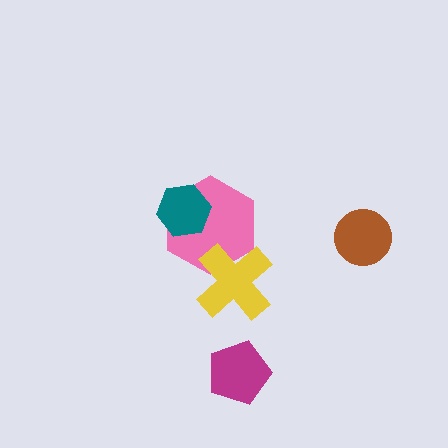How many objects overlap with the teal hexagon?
1 object overlaps with the teal hexagon.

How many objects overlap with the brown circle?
0 objects overlap with the brown circle.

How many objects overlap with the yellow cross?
1 object overlaps with the yellow cross.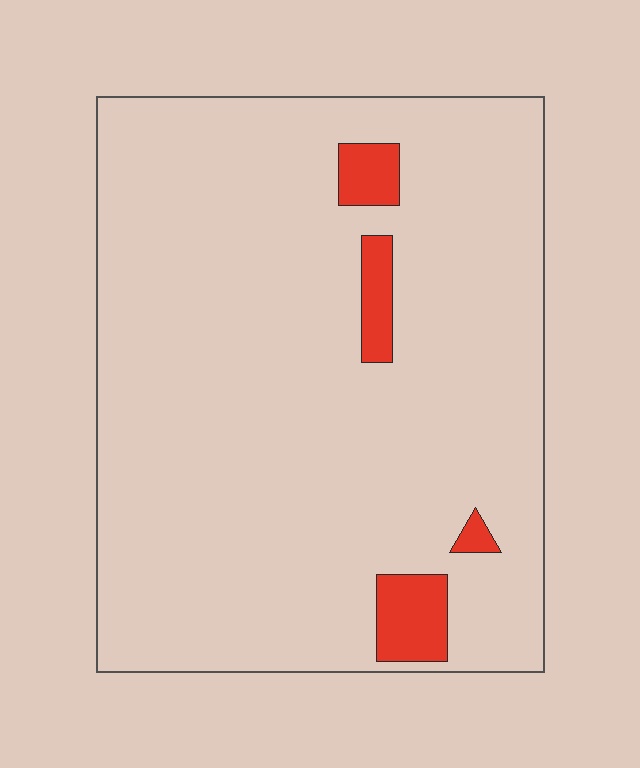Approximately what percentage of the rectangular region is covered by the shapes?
Approximately 5%.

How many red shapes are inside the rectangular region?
4.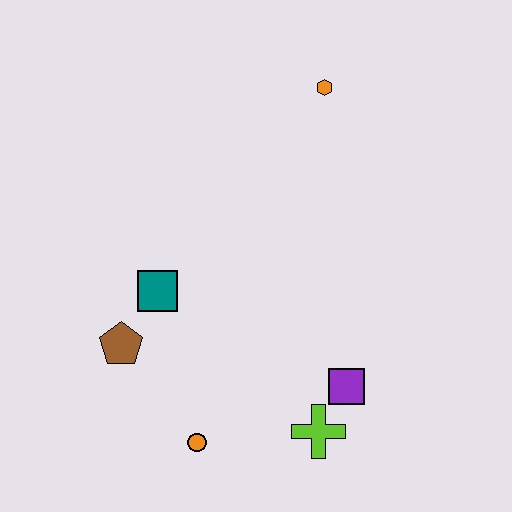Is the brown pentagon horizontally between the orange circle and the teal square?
No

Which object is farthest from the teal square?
The orange hexagon is farthest from the teal square.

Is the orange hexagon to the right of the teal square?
Yes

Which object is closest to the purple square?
The lime cross is closest to the purple square.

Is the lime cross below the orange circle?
No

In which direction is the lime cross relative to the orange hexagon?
The lime cross is below the orange hexagon.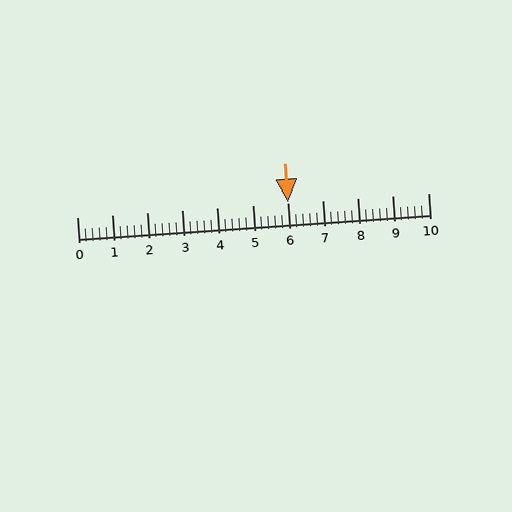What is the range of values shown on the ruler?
The ruler shows values from 0 to 10.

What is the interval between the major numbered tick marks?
The major tick marks are spaced 1 units apart.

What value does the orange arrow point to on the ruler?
The orange arrow points to approximately 6.0.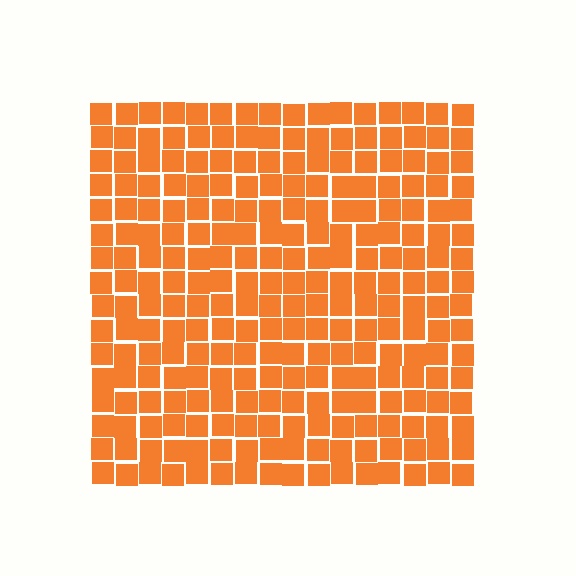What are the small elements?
The small elements are squares.